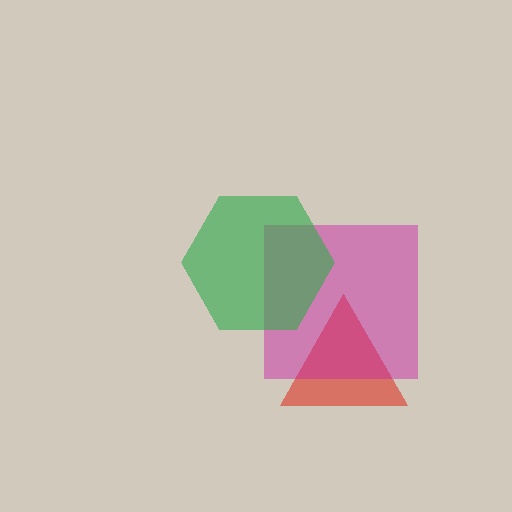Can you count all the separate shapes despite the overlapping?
Yes, there are 3 separate shapes.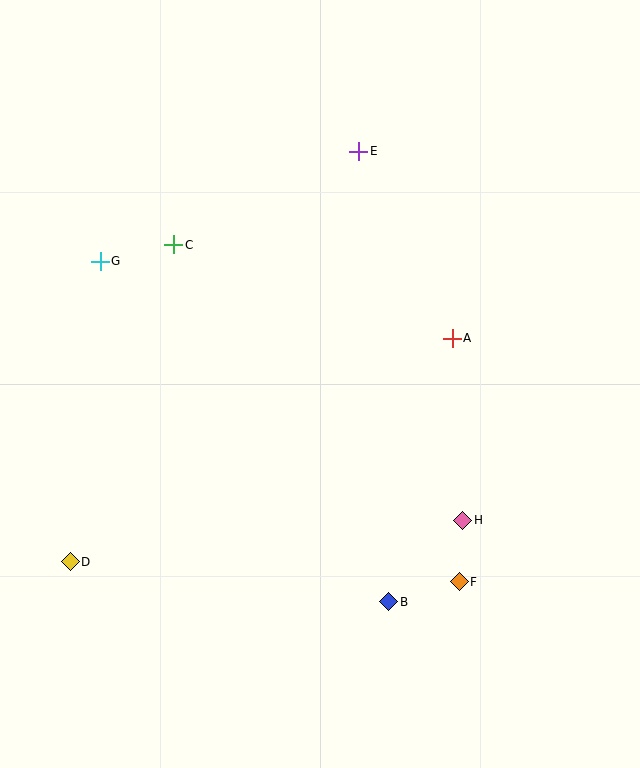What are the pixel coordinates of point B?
Point B is at (389, 602).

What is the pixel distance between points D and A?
The distance between D and A is 442 pixels.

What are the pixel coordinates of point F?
Point F is at (459, 582).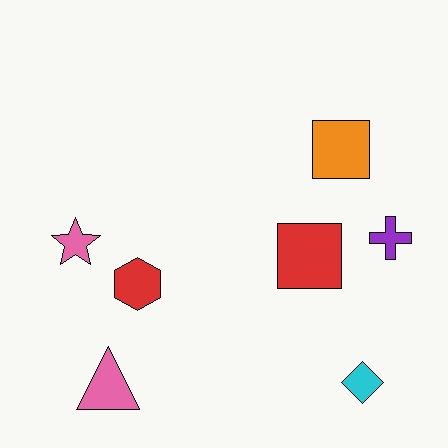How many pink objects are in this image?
There are 2 pink objects.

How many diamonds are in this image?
There is 1 diamond.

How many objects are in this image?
There are 7 objects.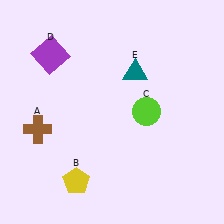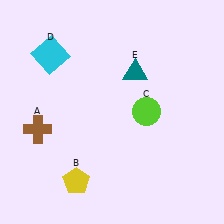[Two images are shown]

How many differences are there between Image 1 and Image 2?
There is 1 difference between the two images.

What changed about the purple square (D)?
In Image 1, D is purple. In Image 2, it changed to cyan.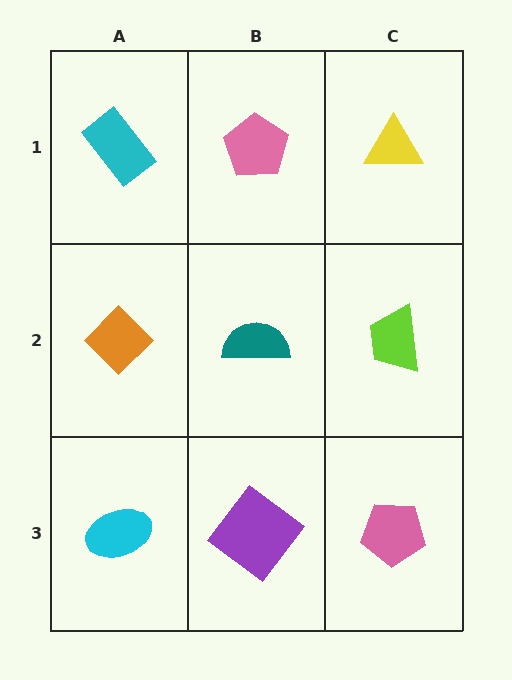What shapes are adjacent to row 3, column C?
A lime trapezoid (row 2, column C), a purple diamond (row 3, column B).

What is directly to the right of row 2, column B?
A lime trapezoid.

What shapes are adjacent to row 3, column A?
An orange diamond (row 2, column A), a purple diamond (row 3, column B).